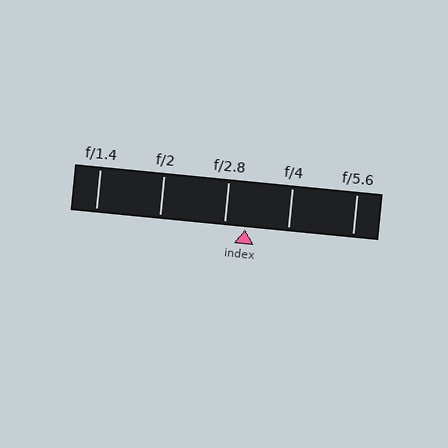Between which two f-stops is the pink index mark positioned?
The index mark is between f/2.8 and f/4.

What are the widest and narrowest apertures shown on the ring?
The widest aperture shown is f/1.4 and the narrowest is f/5.6.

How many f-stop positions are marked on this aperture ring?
There are 5 f-stop positions marked.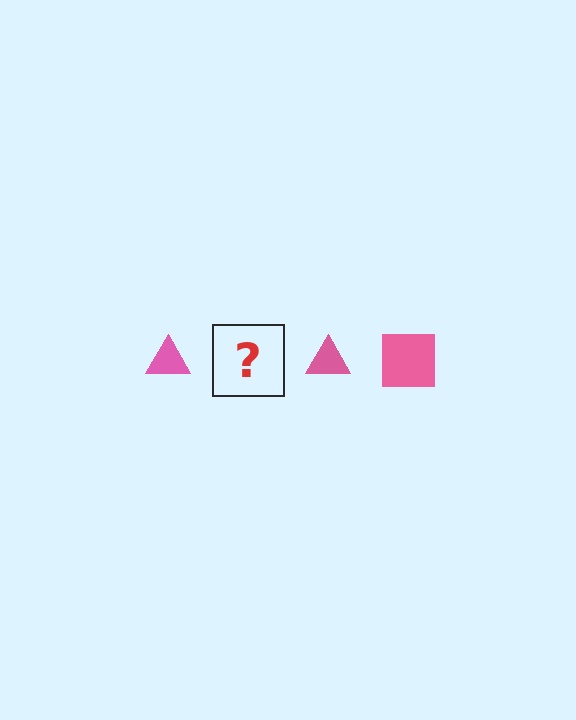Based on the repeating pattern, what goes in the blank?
The blank should be a pink square.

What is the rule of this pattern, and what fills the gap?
The rule is that the pattern cycles through triangle, square shapes in pink. The gap should be filled with a pink square.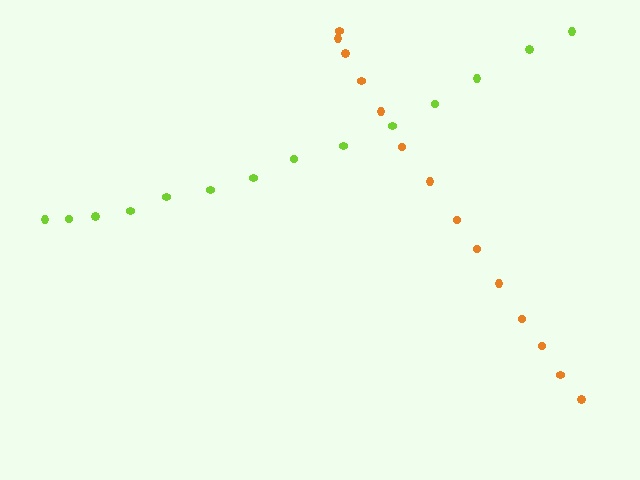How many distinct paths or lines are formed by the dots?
There are 2 distinct paths.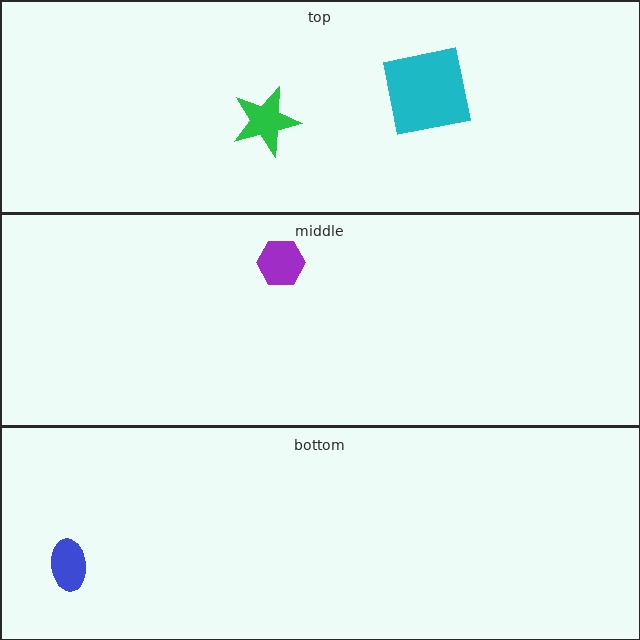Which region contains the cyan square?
The top region.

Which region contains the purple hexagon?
The middle region.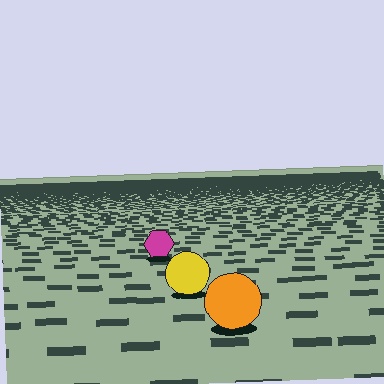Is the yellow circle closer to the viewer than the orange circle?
No. The orange circle is closer — you can tell from the texture gradient: the ground texture is coarser near it.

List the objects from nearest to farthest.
From nearest to farthest: the orange circle, the yellow circle, the magenta hexagon.